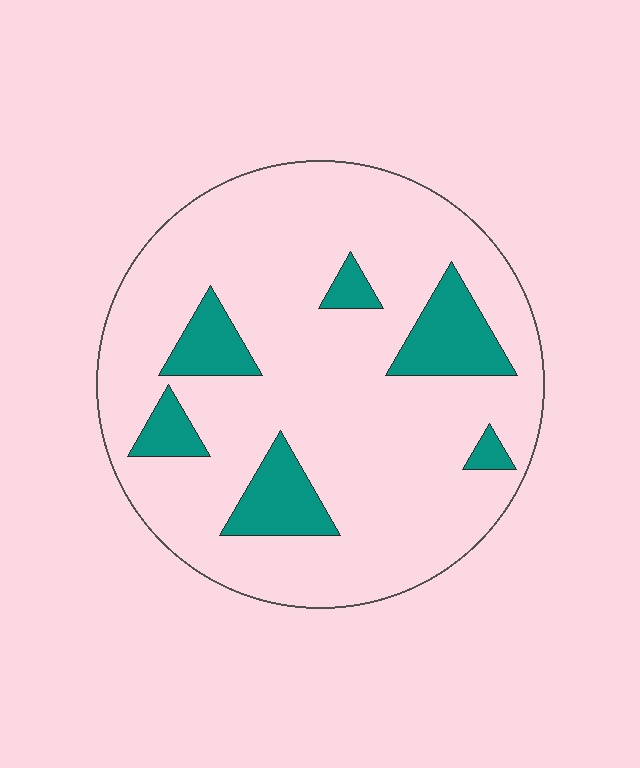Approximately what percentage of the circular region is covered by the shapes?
Approximately 15%.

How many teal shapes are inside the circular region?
6.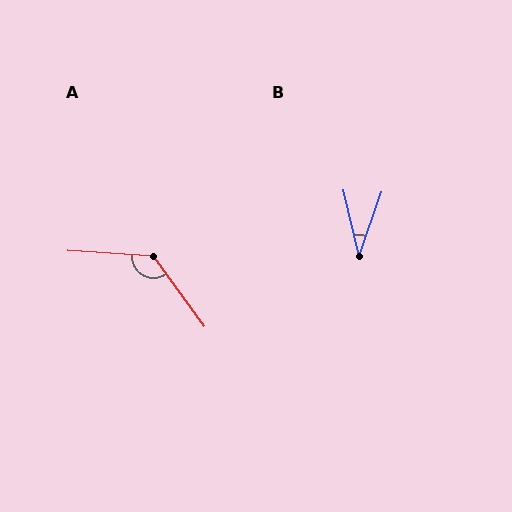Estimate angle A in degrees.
Approximately 129 degrees.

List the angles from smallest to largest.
B (33°), A (129°).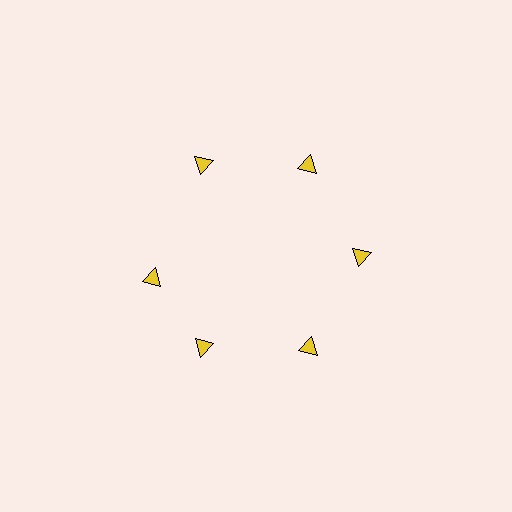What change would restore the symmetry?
The symmetry would be restored by rotating it back into even spacing with its neighbors so that all 6 triangles sit at equal angles and equal distance from the center.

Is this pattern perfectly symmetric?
No. The 6 yellow triangles are arranged in a ring, but one element near the 9 o'clock position is rotated out of alignment along the ring, breaking the 6-fold rotational symmetry.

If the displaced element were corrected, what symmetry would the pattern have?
It would have 6-fold rotational symmetry — the pattern would map onto itself every 60 degrees.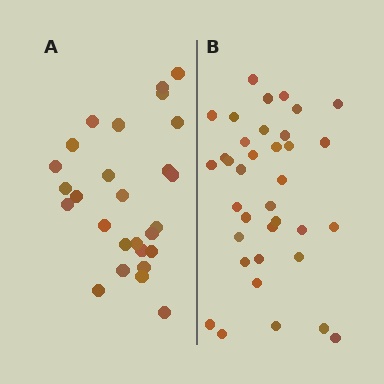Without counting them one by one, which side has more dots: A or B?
Region B (the right region) has more dots.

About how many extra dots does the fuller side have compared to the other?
Region B has roughly 8 or so more dots than region A.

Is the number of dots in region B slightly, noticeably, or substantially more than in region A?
Region B has noticeably more, but not dramatically so. The ratio is roughly 1.3 to 1.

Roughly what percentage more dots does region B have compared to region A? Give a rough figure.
About 35% more.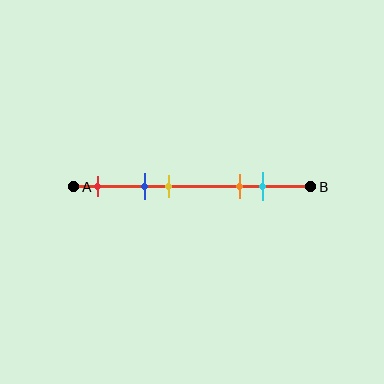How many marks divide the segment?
There are 5 marks dividing the segment.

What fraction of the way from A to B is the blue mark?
The blue mark is approximately 30% (0.3) of the way from A to B.